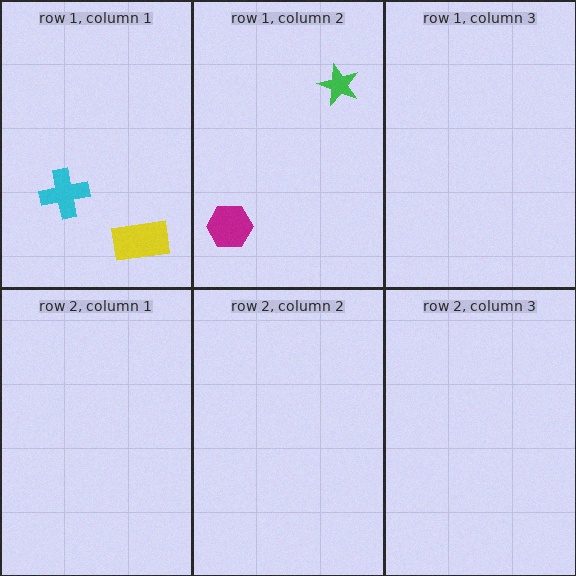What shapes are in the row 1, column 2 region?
The green star, the magenta hexagon.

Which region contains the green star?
The row 1, column 2 region.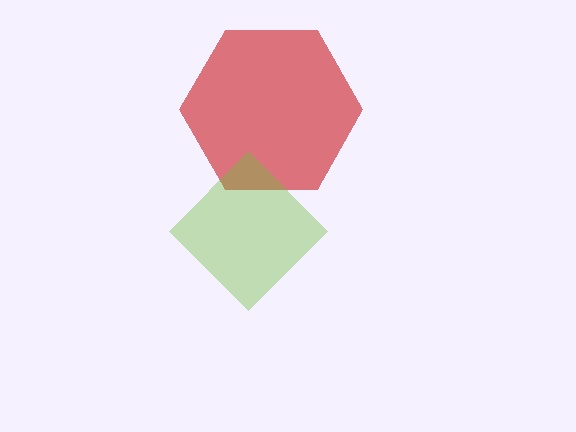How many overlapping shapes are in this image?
There are 2 overlapping shapes in the image.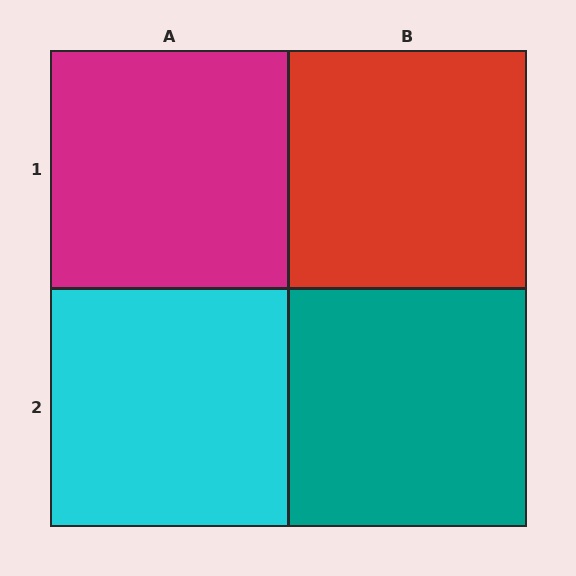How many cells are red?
1 cell is red.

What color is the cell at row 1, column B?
Red.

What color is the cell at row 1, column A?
Magenta.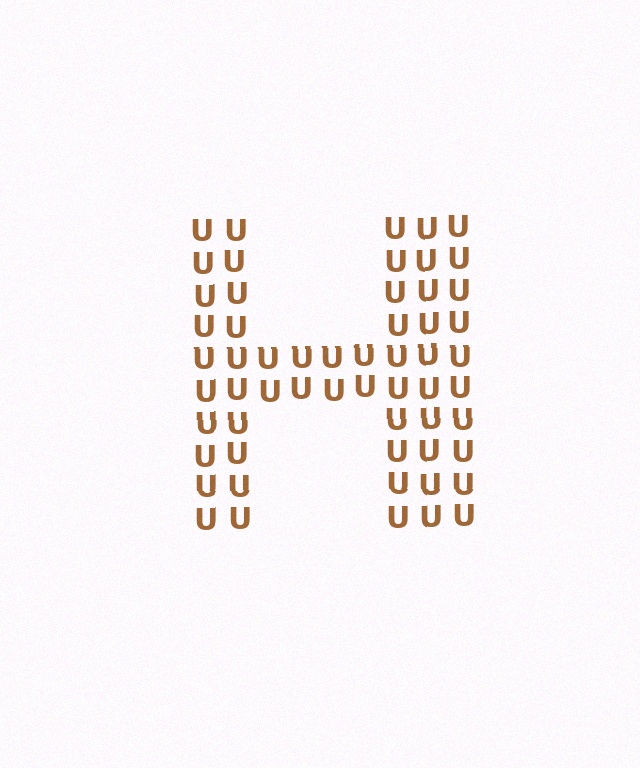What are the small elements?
The small elements are letter U's.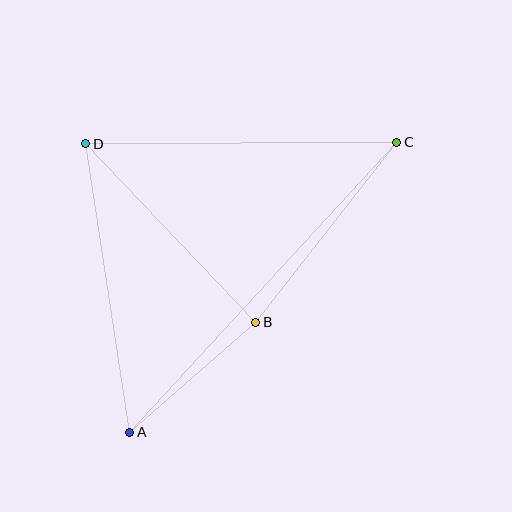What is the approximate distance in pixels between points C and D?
The distance between C and D is approximately 311 pixels.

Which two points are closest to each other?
Points A and B are closest to each other.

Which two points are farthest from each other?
Points A and C are farthest from each other.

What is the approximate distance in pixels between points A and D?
The distance between A and D is approximately 292 pixels.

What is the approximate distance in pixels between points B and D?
The distance between B and D is approximately 246 pixels.